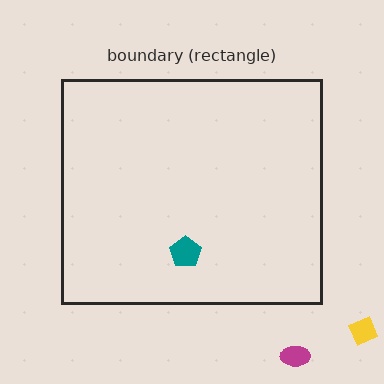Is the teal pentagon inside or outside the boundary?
Inside.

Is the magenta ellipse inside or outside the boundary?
Outside.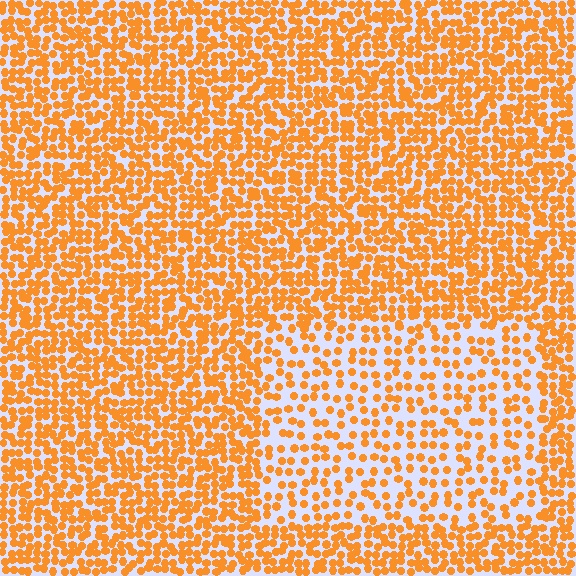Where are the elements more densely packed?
The elements are more densely packed outside the rectangle boundary.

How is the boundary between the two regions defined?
The boundary is defined by a change in element density (approximately 2.0x ratio). All elements are the same color, size, and shape.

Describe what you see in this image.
The image contains small orange elements arranged at two different densities. A rectangle-shaped region is visible where the elements are less densely packed than the surrounding area.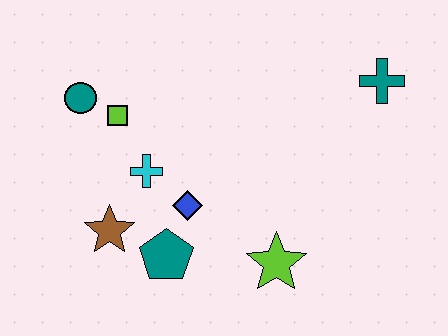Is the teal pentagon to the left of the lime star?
Yes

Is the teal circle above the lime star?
Yes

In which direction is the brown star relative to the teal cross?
The brown star is to the left of the teal cross.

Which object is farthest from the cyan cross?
The teal cross is farthest from the cyan cross.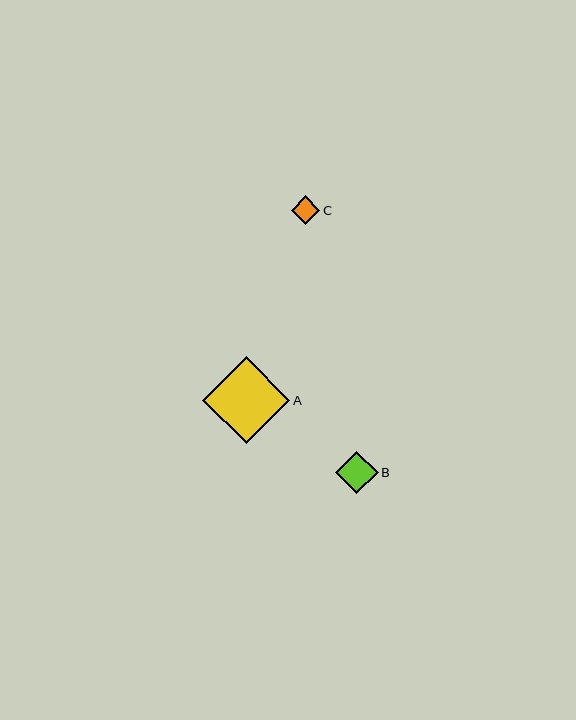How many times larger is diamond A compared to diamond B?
Diamond A is approximately 2.0 times the size of diamond B.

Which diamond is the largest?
Diamond A is the largest with a size of approximately 87 pixels.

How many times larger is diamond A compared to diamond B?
Diamond A is approximately 2.0 times the size of diamond B.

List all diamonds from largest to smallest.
From largest to smallest: A, B, C.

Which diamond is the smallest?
Diamond C is the smallest with a size of approximately 29 pixels.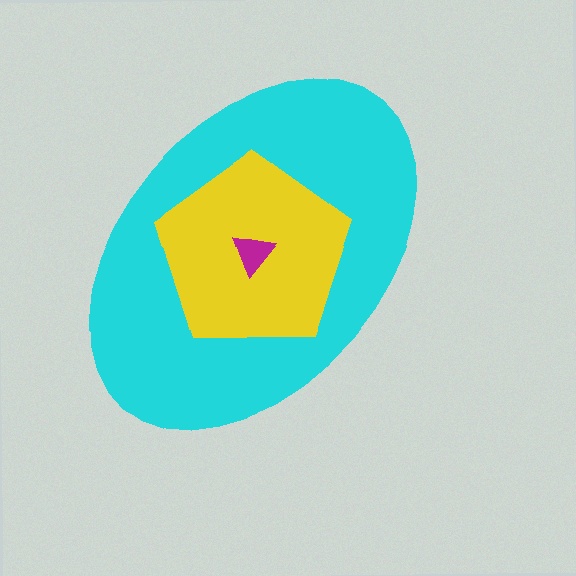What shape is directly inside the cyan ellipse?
The yellow pentagon.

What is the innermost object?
The magenta triangle.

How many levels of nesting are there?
3.